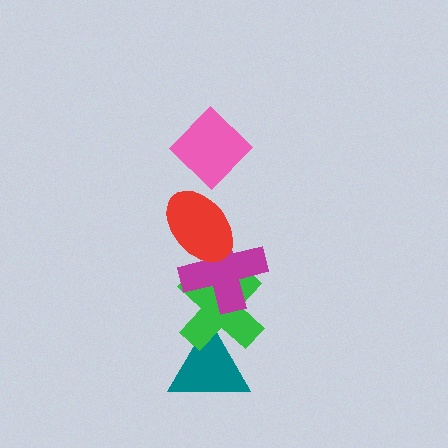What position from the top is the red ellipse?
The red ellipse is 2nd from the top.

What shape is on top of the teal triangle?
The green cross is on top of the teal triangle.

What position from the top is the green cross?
The green cross is 4th from the top.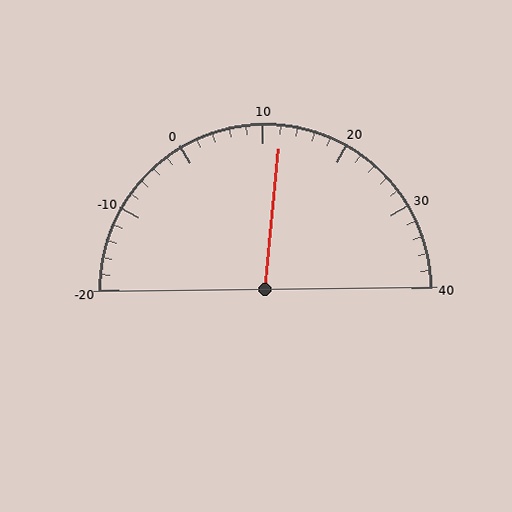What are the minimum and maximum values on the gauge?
The gauge ranges from -20 to 40.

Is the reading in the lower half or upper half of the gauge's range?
The reading is in the upper half of the range (-20 to 40).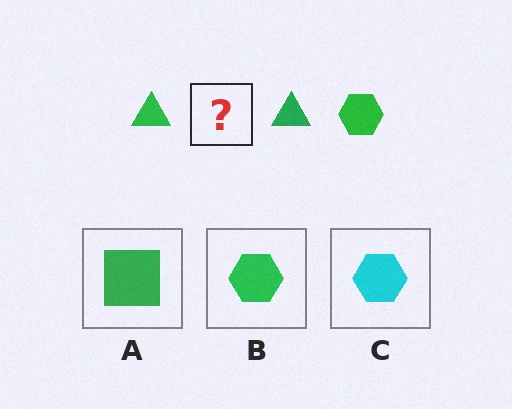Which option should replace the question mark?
Option B.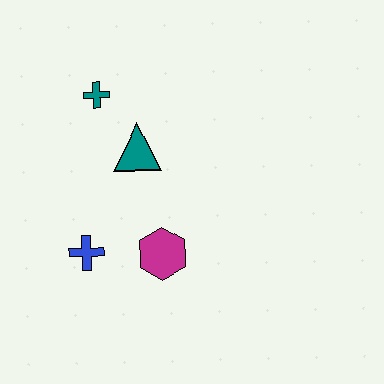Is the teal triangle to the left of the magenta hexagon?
Yes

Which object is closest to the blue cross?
The magenta hexagon is closest to the blue cross.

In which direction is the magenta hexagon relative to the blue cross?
The magenta hexagon is to the right of the blue cross.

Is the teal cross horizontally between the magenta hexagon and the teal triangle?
No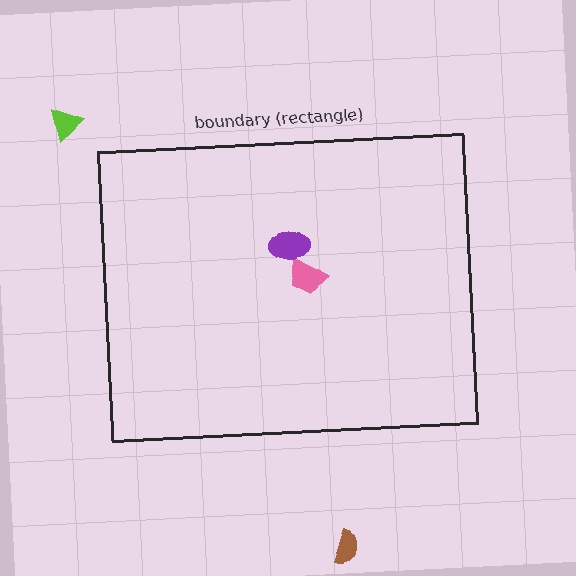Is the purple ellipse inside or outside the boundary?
Inside.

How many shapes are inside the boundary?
2 inside, 2 outside.